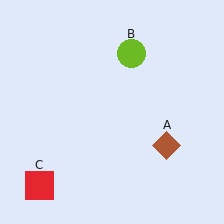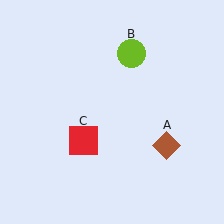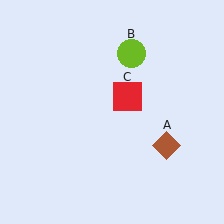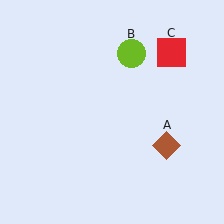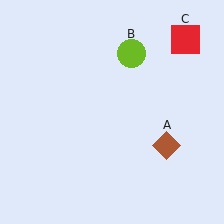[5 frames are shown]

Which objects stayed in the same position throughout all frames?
Brown diamond (object A) and lime circle (object B) remained stationary.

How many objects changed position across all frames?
1 object changed position: red square (object C).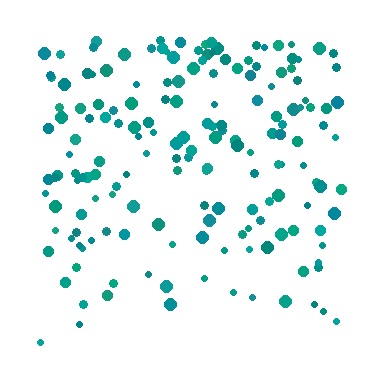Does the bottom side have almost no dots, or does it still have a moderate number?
Still a moderate number, just noticeably fewer than the top.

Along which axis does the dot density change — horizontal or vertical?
Vertical.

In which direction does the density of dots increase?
From bottom to top, with the top side densest.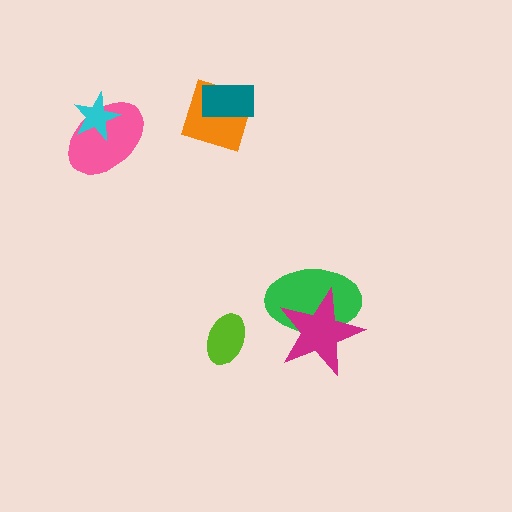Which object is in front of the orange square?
The teal rectangle is in front of the orange square.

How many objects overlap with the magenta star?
1 object overlaps with the magenta star.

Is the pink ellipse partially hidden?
Yes, it is partially covered by another shape.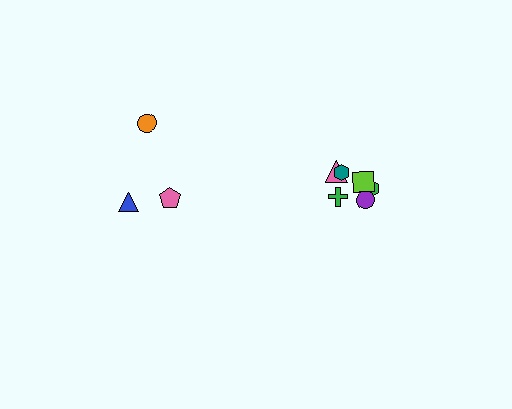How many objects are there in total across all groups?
There are 9 objects.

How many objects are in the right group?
There are 6 objects.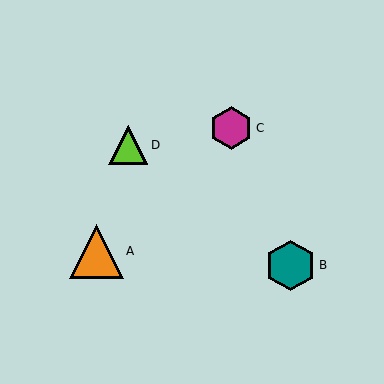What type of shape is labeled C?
Shape C is a magenta hexagon.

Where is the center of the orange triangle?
The center of the orange triangle is at (96, 251).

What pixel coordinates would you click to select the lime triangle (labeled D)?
Click at (128, 145) to select the lime triangle D.